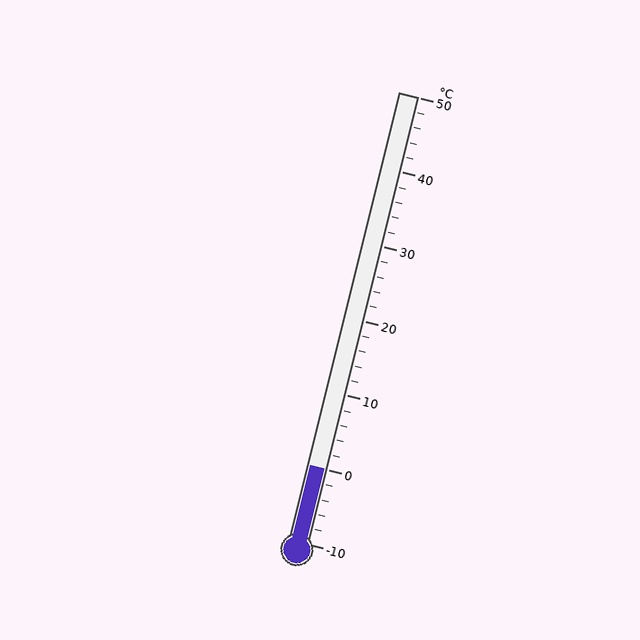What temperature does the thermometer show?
The thermometer shows approximately 0°C.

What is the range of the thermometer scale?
The thermometer scale ranges from -10°C to 50°C.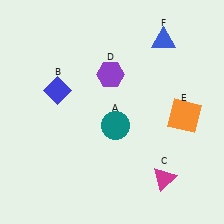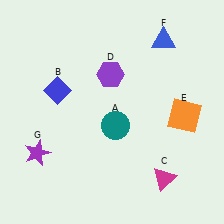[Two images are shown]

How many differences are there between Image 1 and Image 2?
There is 1 difference between the two images.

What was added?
A purple star (G) was added in Image 2.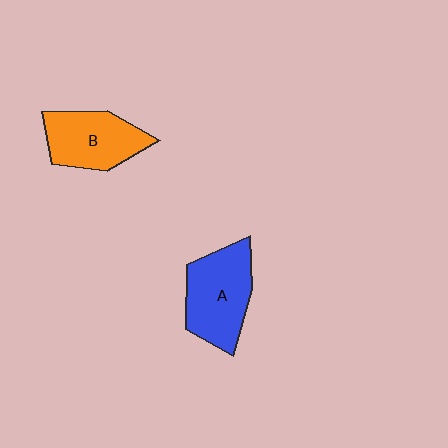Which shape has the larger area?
Shape A (blue).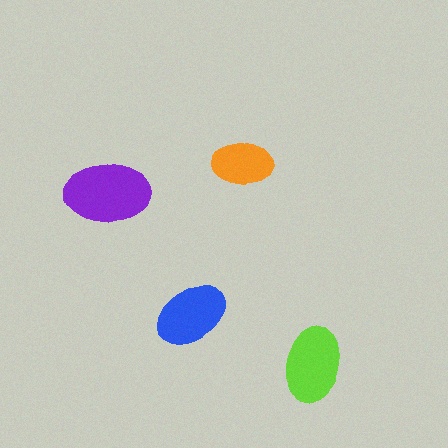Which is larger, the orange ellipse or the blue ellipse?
The blue one.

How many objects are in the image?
There are 4 objects in the image.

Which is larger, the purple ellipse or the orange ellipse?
The purple one.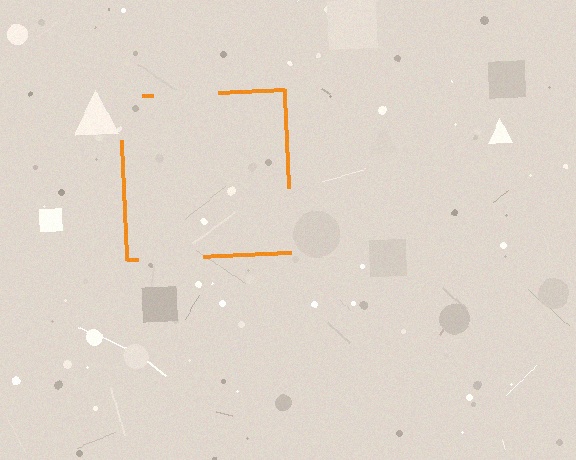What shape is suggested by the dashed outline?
The dashed outline suggests a square.